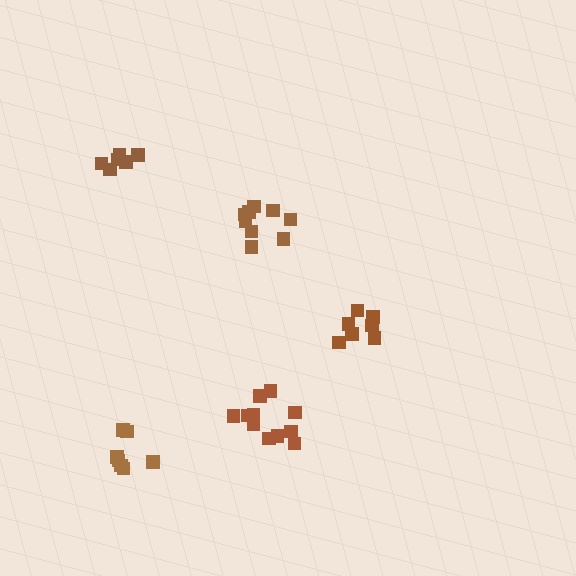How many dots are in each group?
Group 1: 7 dots, Group 2: 9 dots, Group 3: 6 dots, Group 4: 11 dots, Group 5: 7 dots (40 total).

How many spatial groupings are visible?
There are 5 spatial groupings.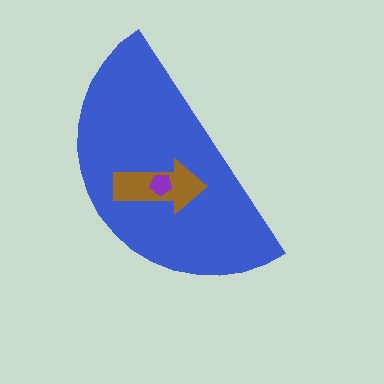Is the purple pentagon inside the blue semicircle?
Yes.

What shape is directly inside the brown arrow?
The purple pentagon.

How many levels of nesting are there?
3.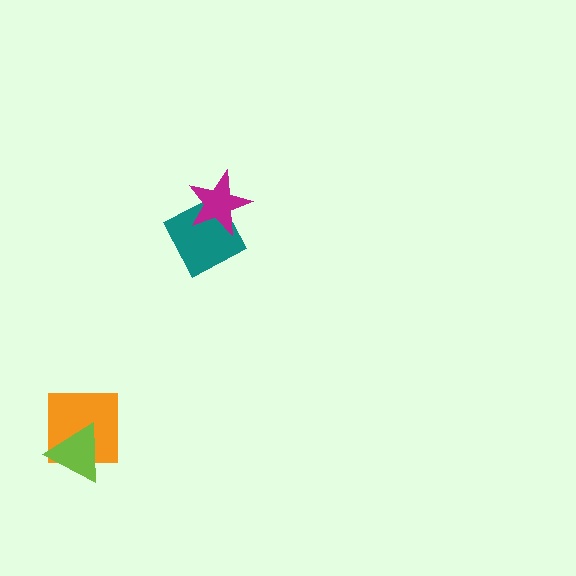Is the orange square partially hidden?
Yes, it is partially covered by another shape.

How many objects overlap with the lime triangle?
1 object overlaps with the lime triangle.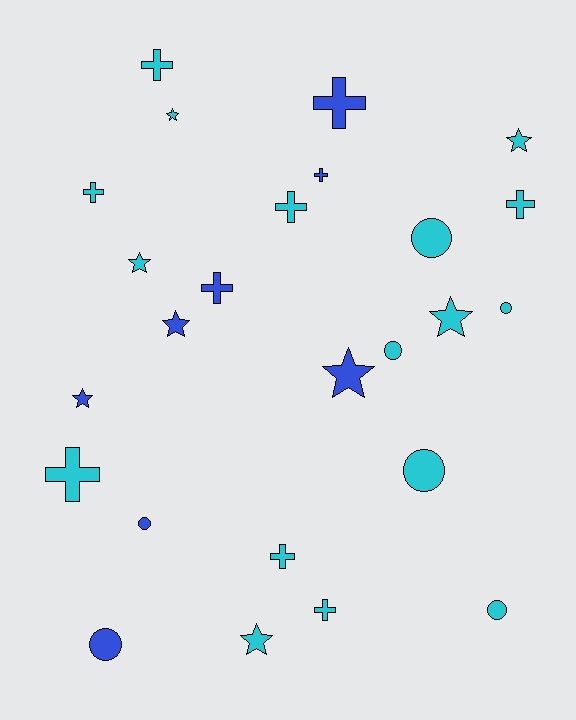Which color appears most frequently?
Cyan, with 17 objects.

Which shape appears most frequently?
Cross, with 10 objects.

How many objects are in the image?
There are 25 objects.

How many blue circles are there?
There are 2 blue circles.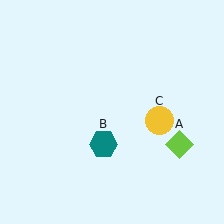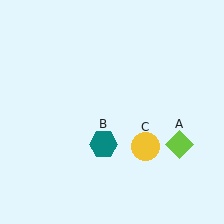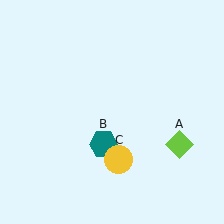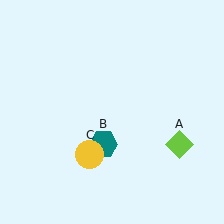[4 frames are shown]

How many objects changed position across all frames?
1 object changed position: yellow circle (object C).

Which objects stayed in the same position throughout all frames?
Lime diamond (object A) and teal hexagon (object B) remained stationary.